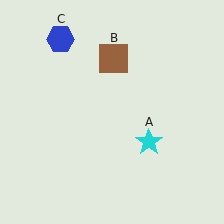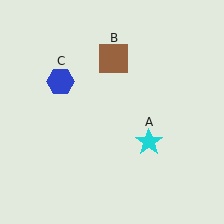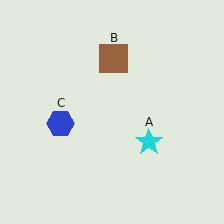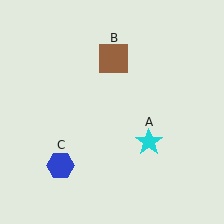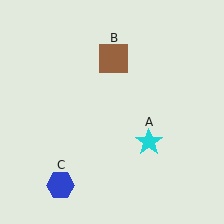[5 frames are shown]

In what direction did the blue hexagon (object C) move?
The blue hexagon (object C) moved down.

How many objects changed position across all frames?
1 object changed position: blue hexagon (object C).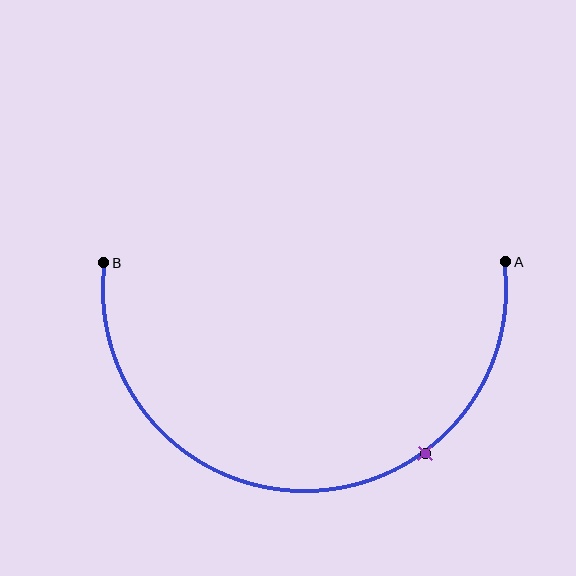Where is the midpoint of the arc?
The arc midpoint is the point on the curve farthest from the straight line joining A and B. It sits below that line.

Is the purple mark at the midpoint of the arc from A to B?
No. The purple mark lies on the arc but is closer to endpoint A. The arc midpoint would be at the point on the curve equidistant along the arc from both A and B.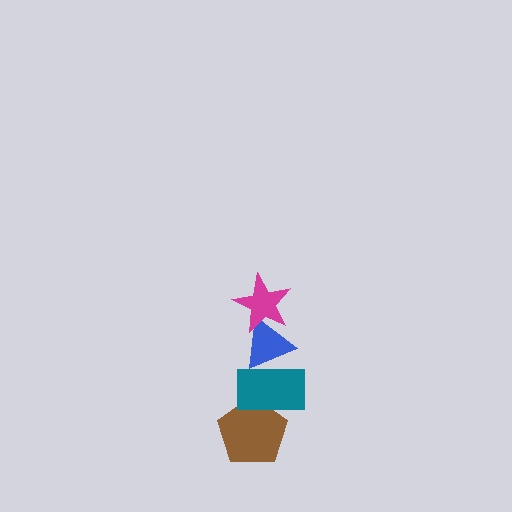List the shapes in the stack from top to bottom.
From top to bottom: the magenta star, the blue triangle, the teal rectangle, the brown pentagon.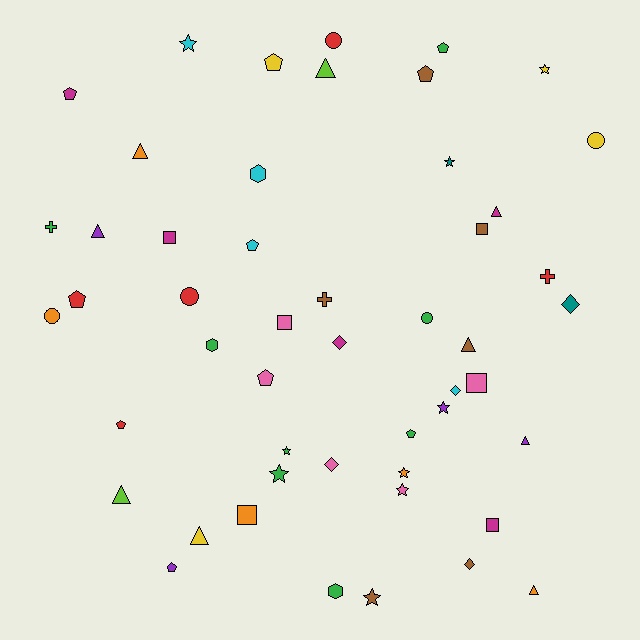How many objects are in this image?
There are 50 objects.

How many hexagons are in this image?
There are 3 hexagons.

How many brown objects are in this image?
There are 6 brown objects.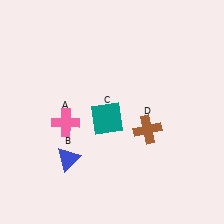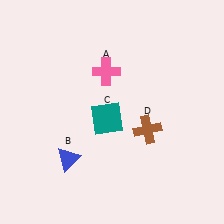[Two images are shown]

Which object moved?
The pink cross (A) moved up.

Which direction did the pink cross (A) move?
The pink cross (A) moved up.